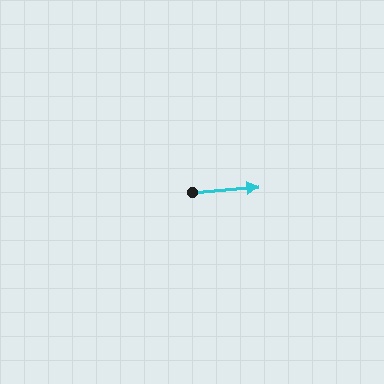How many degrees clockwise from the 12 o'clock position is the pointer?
Approximately 86 degrees.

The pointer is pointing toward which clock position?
Roughly 3 o'clock.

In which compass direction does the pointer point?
East.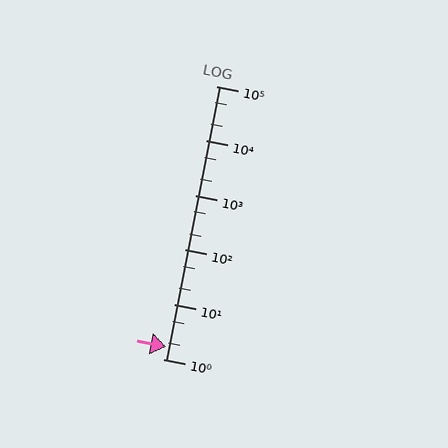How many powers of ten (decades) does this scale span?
The scale spans 5 decades, from 1 to 100000.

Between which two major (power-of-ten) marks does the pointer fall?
The pointer is between 1 and 10.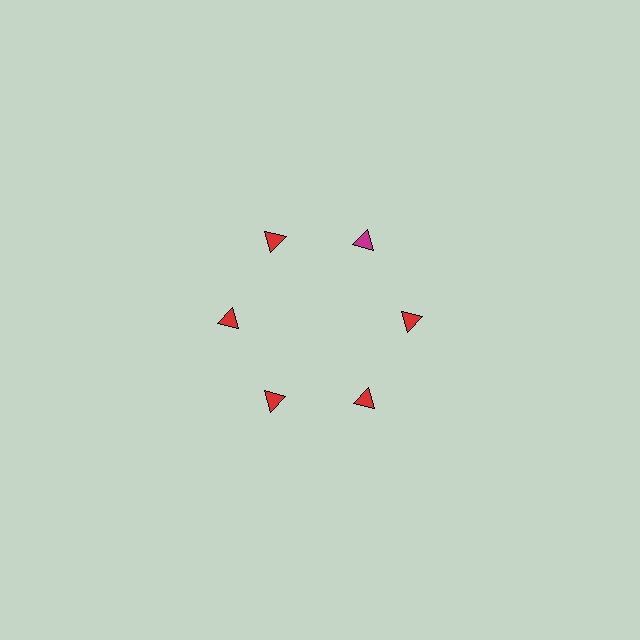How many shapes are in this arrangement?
There are 6 shapes arranged in a ring pattern.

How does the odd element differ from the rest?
It has a different color: magenta instead of red.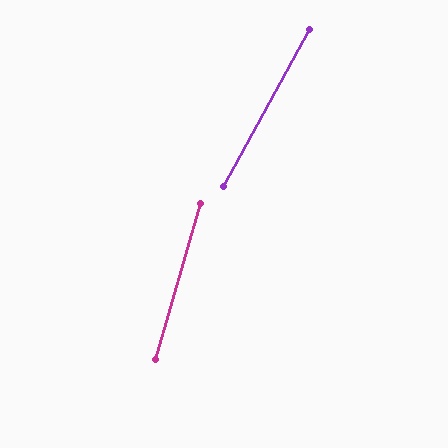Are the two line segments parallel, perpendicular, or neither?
Neither parallel nor perpendicular — they differ by about 13°.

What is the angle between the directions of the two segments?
Approximately 13 degrees.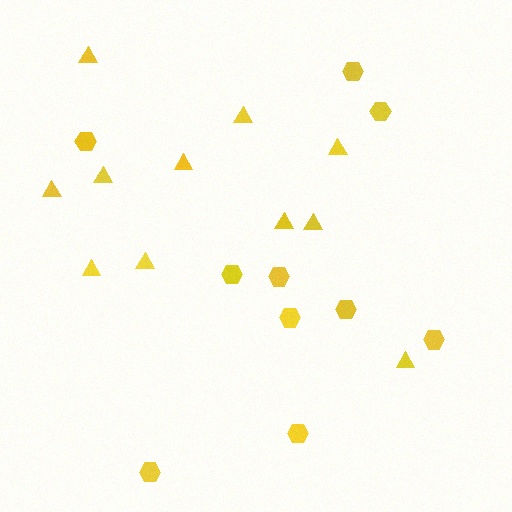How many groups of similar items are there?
There are 2 groups: one group of triangles (11) and one group of hexagons (10).